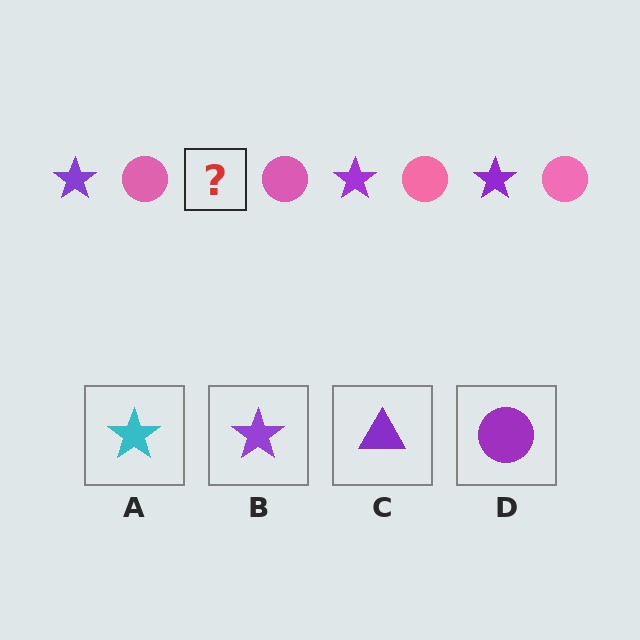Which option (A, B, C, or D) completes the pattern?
B.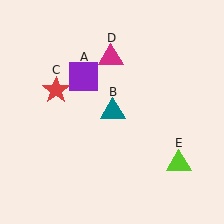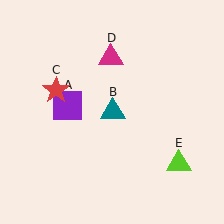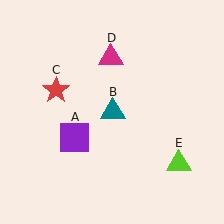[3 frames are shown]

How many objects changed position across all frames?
1 object changed position: purple square (object A).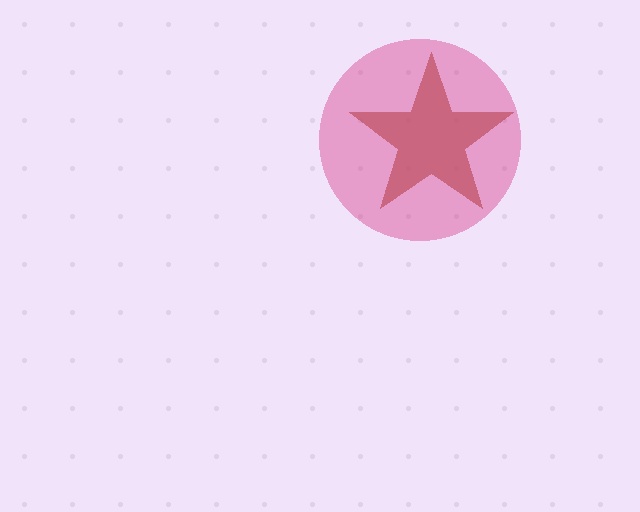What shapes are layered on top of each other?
The layered shapes are: a brown star, a magenta circle.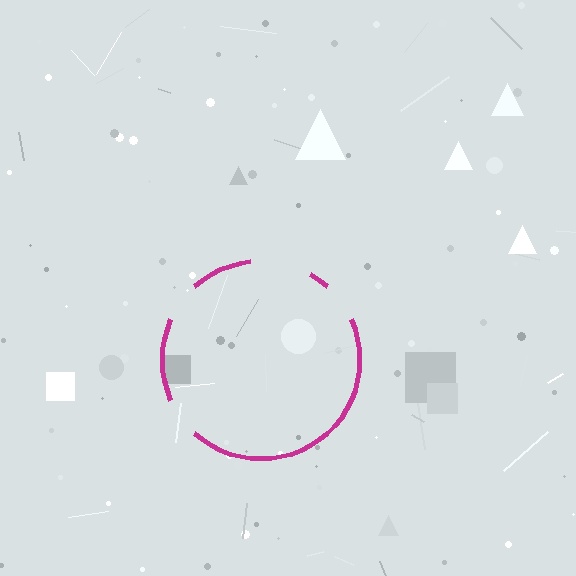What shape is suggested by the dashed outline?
The dashed outline suggests a circle.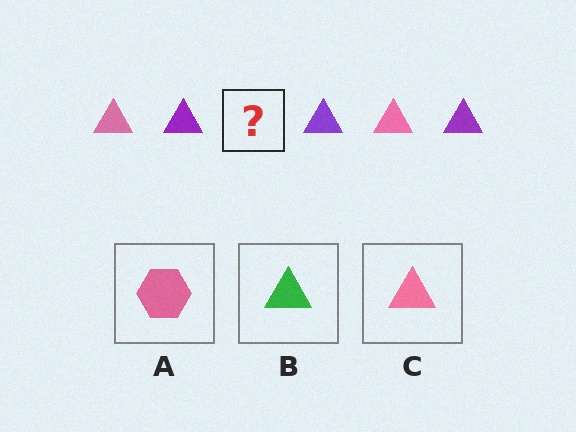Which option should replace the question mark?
Option C.